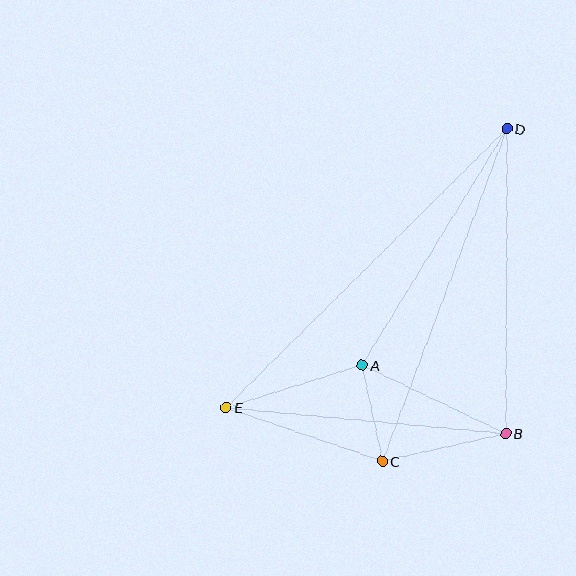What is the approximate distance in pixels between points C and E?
The distance between C and E is approximately 165 pixels.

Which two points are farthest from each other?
Points D and E are farthest from each other.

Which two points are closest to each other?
Points A and C are closest to each other.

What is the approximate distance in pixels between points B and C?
The distance between B and C is approximately 126 pixels.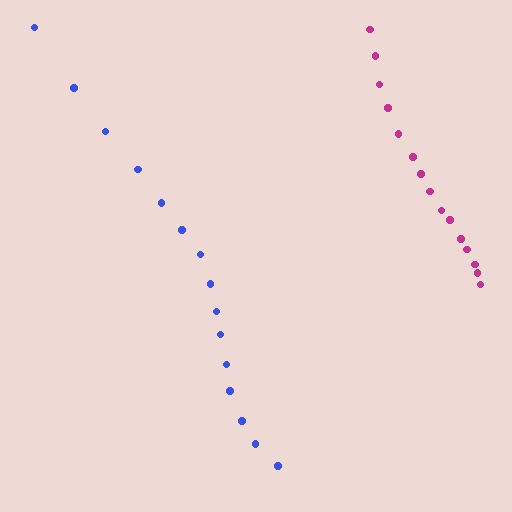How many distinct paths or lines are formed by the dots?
There are 2 distinct paths.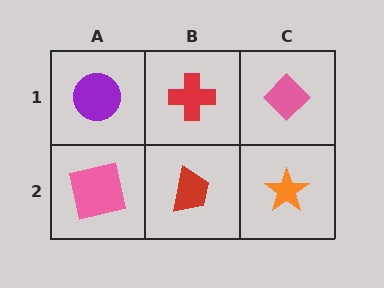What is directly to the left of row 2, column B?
A pink square.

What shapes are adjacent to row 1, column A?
A pink square (row 2, column A), a red cross (row 1, column B).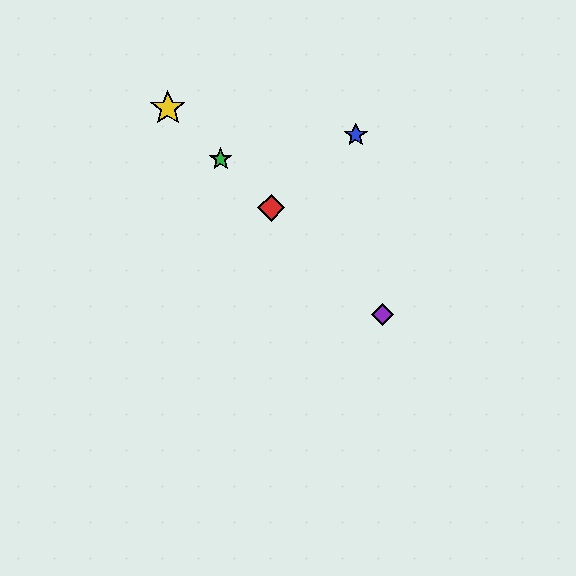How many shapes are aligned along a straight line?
4 shapes (the red diamond, the green star, the yellow star, the purple diamond) are aligned along a straight line.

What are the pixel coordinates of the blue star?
The blue star is at (356, 135).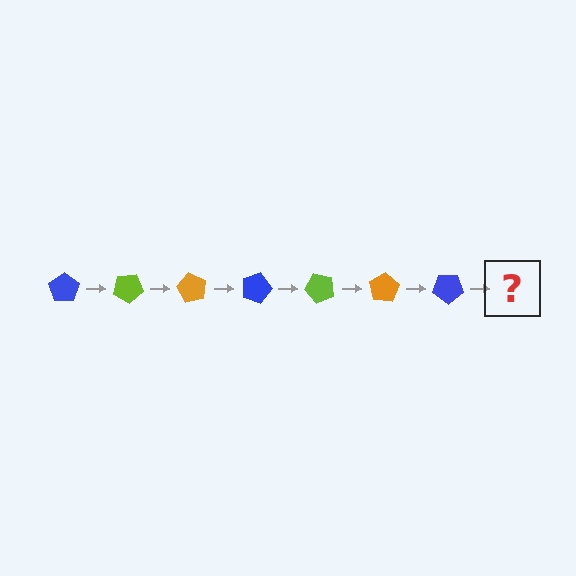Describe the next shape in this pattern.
It should be a lime pentagon, rotated 210 degrees from the start.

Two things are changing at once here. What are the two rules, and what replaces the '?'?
The two rules are that it rotates 30 degrees each step and the color cycles through blue, lime, and orange. The '?' should be a lime pentagon, rotated 210 degrees from the start.